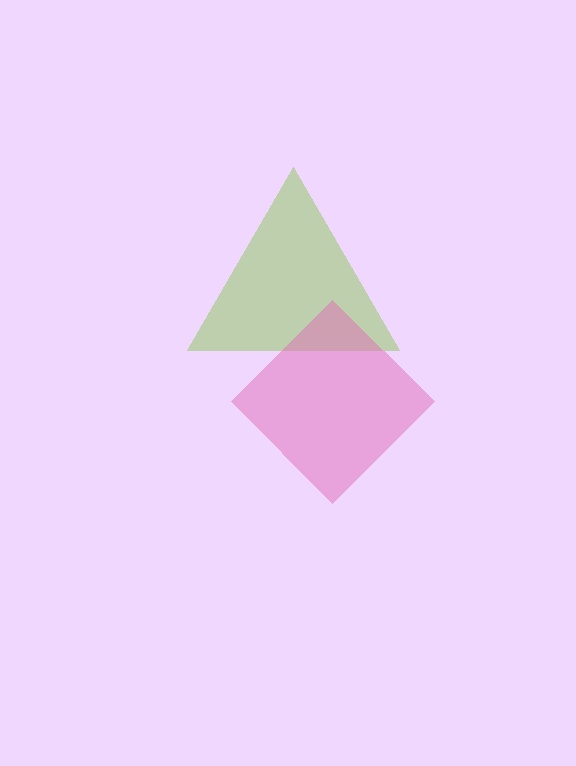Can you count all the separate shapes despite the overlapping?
Yes, there are 2 separate shapes.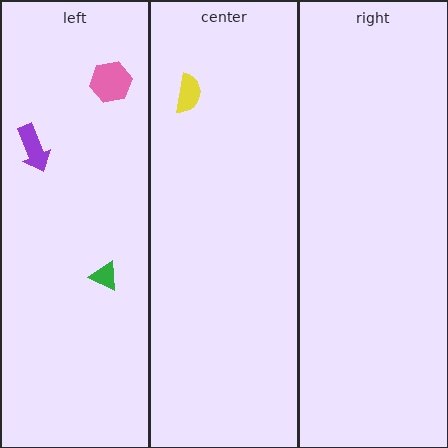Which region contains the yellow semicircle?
The center region.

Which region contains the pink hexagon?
The left region.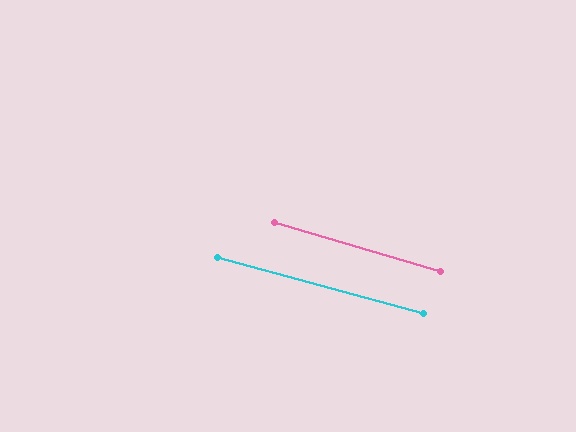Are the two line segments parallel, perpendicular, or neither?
Parallel — their directions differ by only 1.0°.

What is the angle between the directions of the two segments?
Approximately 1 degree.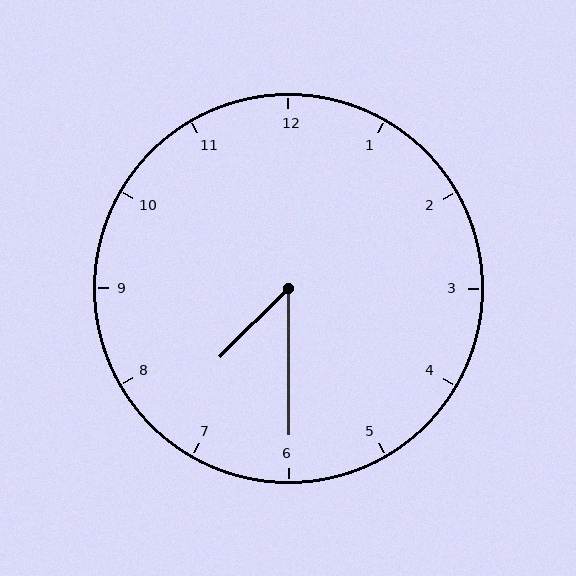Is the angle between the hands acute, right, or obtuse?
It is acute.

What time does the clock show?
7:30.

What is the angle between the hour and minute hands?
Approximately 45 degrees.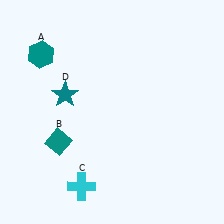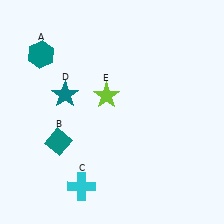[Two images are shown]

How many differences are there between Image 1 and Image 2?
There is 1 difference between the two images.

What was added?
A lime star (E) was added in Image 2.